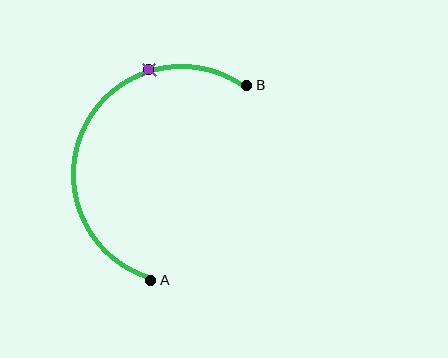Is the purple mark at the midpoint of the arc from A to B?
No. The purple mark lies on the arc but is closer to endpoint B. The arc midpoint would be at the point on the curve equidistant along the arc from both A and B.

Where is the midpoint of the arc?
The arc midpoint is the point on the curve farthest from the straight line joining A and B. It sits to the left of that line.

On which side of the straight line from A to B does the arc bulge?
The arc bulges to the left of the straight line connecting A and B.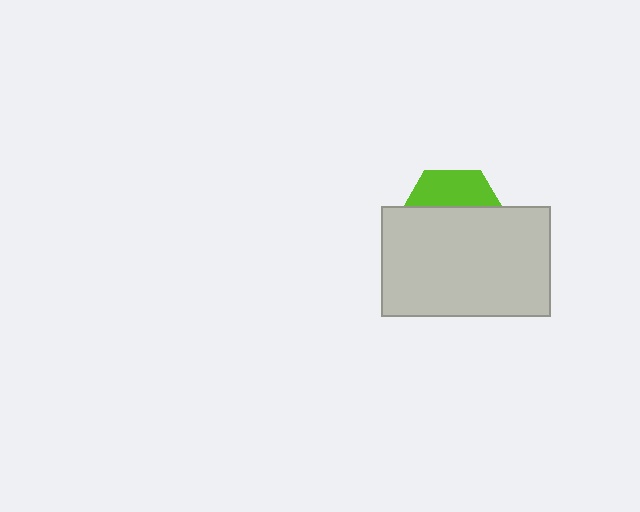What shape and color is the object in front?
The object in front is a light gray rectangle.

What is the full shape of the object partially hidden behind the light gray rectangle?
The partially hidden object is a lime hexagon.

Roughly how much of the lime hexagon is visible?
A small part of it is visible (roughly 33%).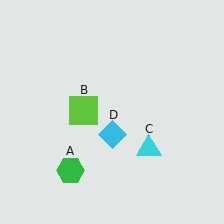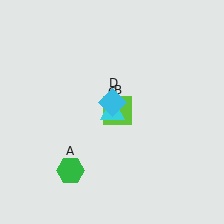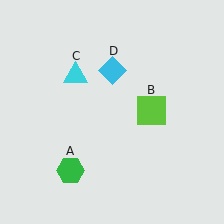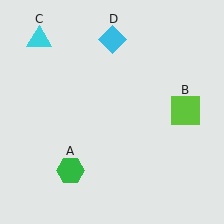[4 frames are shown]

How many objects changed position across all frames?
3 objects changed position: lime square (object B), cyan triangle (object C), cyan diamond (object D).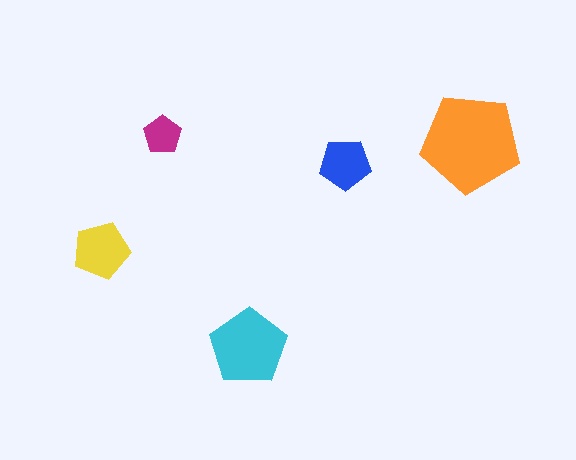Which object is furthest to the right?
The orange pentagon is rightmost.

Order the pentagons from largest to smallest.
the orange one, the cyan one, the yellow one, the blue one, the magenta one.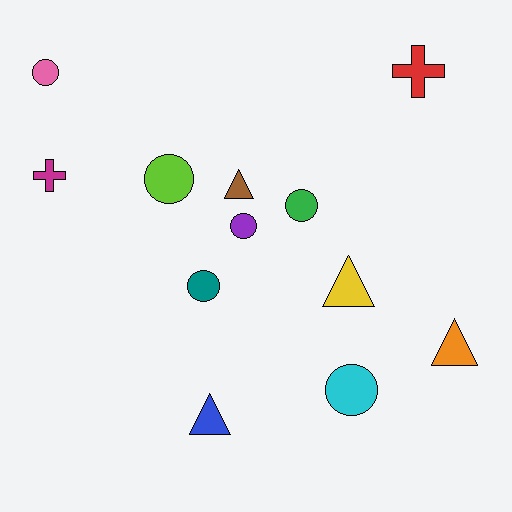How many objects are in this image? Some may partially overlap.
There are 12 objects.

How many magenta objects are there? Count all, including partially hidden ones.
There is 1 magenta object.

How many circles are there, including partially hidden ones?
There are 6 circles.